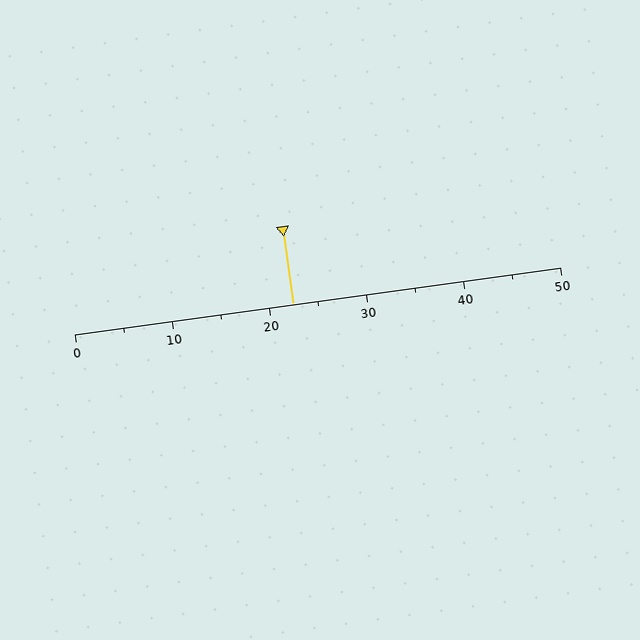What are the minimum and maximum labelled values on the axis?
The axis runs from 0 to 50.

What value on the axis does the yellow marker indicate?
The marker indicates approximately 22.5.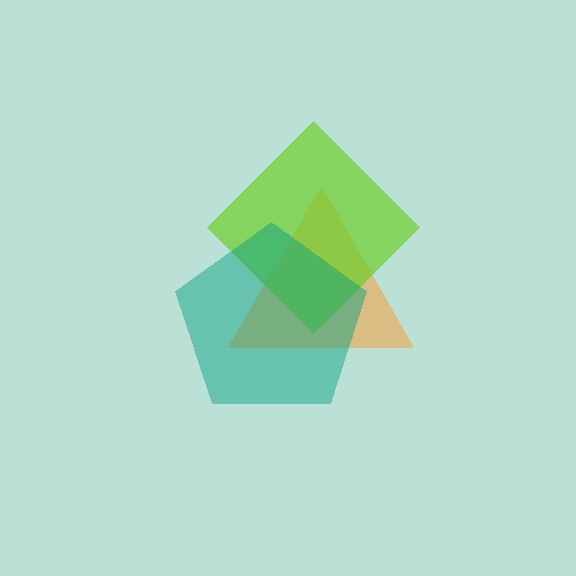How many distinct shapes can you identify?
There are 3 distinct shapes: an orange triangle, a lime diamond, a teal pentagon.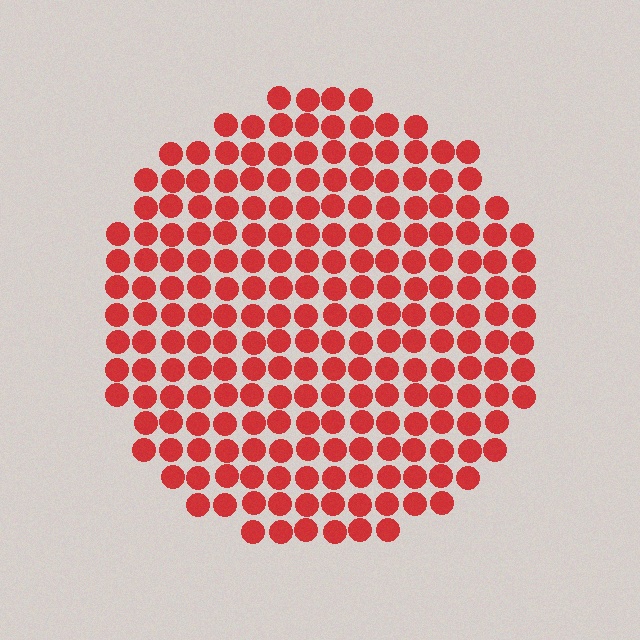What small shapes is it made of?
It is made of small circles.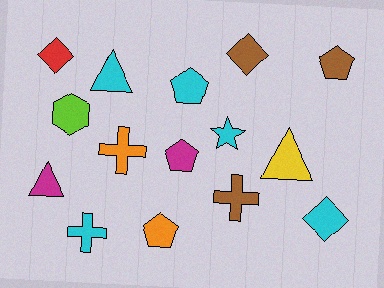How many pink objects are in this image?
There are no pink objects.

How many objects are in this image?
There are 15 objects.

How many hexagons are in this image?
There is 1 hexagon.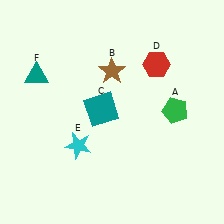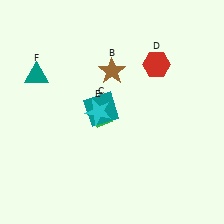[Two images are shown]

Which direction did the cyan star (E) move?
The cyan star (E) moved up.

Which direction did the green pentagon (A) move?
The green pentagon (A) moved left.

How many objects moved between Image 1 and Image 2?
2 objects moved between the two images.